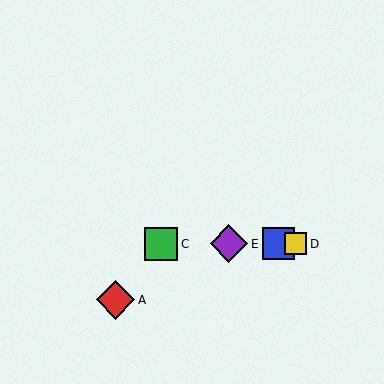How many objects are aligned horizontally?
4 objects (B, C, D, E) are aligned horizontally.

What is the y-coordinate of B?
Object B is at y≈244.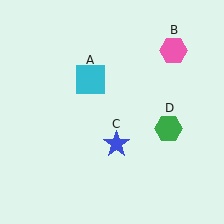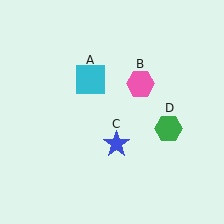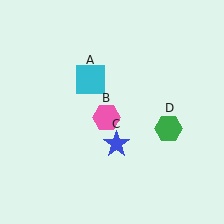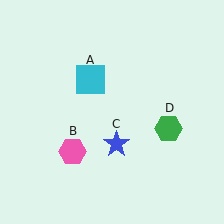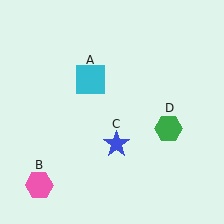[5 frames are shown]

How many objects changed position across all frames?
1 object changed position: pink hexagon (object B).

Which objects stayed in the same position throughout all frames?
Cyan square (object A) and blue star (object C) and green hexagon (object D) remained stationary.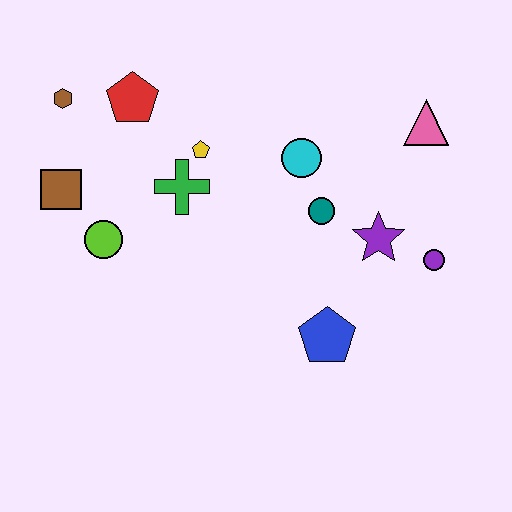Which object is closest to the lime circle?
The brown square is closest to the lime circle.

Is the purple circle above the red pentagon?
No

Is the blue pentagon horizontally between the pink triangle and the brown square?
Yes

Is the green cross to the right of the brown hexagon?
Yes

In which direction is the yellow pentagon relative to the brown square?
The yellow pentagon is to the right of the brown square.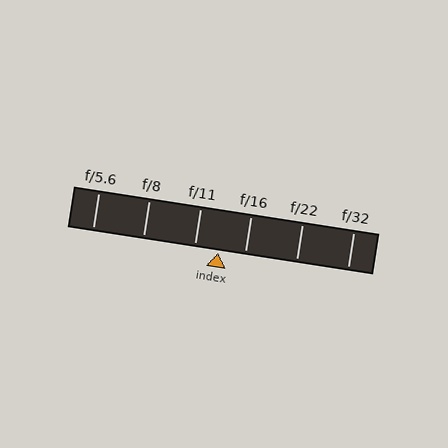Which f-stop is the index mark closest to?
The index mark is closest to f/11.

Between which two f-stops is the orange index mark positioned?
The index mark is between f/11 and f/16.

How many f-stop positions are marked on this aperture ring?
There are 6 f-stop positions marked.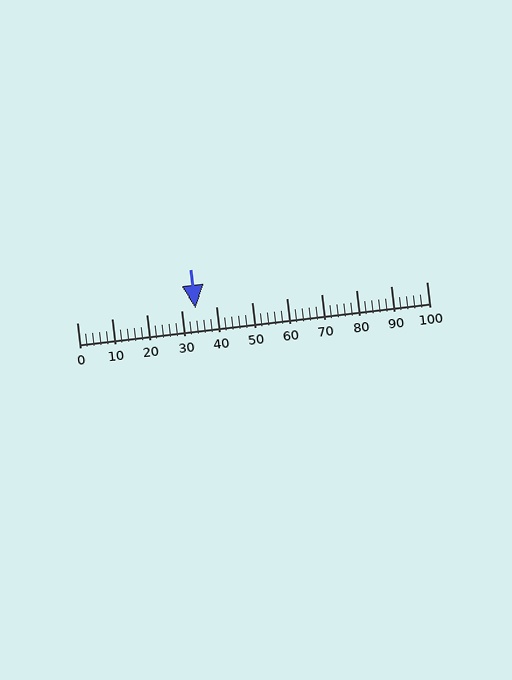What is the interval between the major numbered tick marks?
The major tick marks are spaced 10 units apart.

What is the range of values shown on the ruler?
The ruler shows values from 0 to 100.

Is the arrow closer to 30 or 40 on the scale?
The arrow is closer to 30.